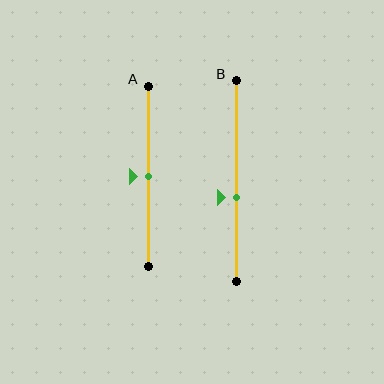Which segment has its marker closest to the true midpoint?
Segment A has its marker closest to the true midpoint.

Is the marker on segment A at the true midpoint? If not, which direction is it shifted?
Yes, the marker on segment A is at the true midpoint.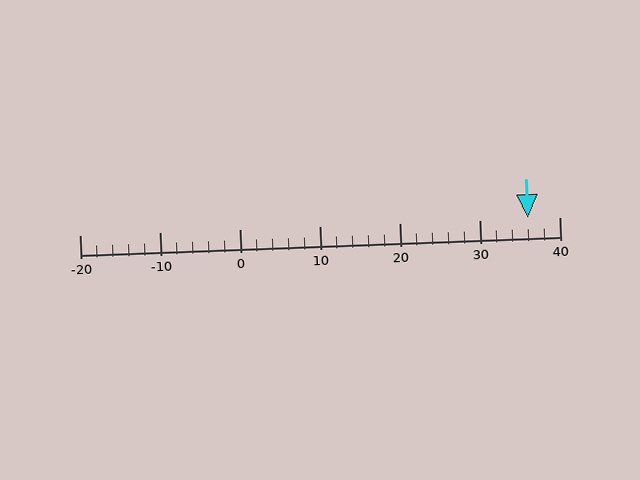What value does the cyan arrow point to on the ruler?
The cyan arrow points to approximately 36.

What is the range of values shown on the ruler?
The ruler shows values from -20 to 40.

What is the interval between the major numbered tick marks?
The major tick marks are spaced 10 units apart.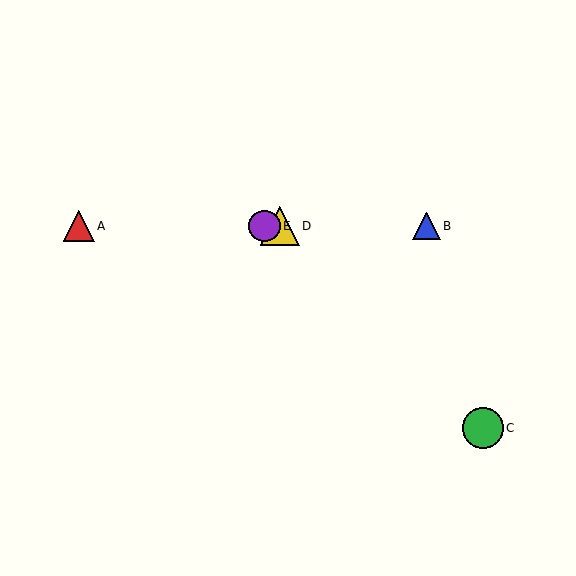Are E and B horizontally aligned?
Yes, both are at y≈226.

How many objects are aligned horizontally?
4 objects (A, B, D, E) are aligned horizontally.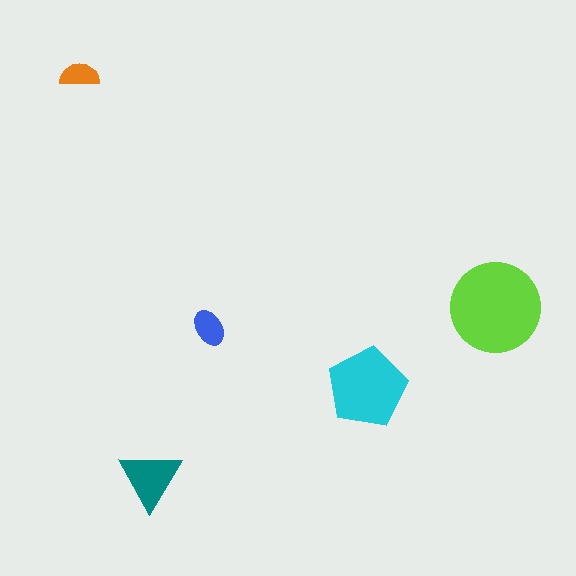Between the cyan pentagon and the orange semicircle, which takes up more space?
The cyan pentagon.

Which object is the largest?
The lime circle.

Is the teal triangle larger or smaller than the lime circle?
Smaller.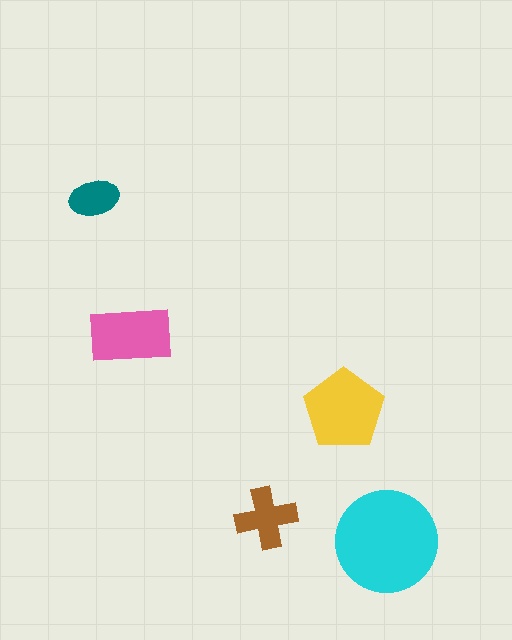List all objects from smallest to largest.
The teal ellipse, the brown cross, the pink rectangle, the yellow pentagon, the cyan circle.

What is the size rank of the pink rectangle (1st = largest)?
3rd.